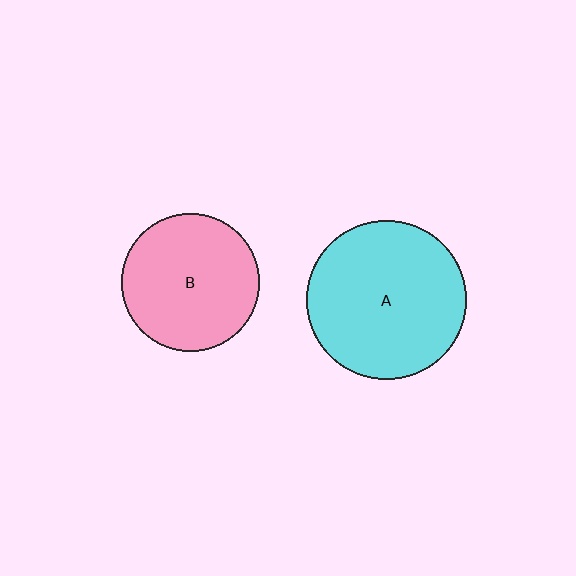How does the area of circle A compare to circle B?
Approximately 1.3 times.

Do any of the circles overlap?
No, none of the circles overlap.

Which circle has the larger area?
Circle A (cyan).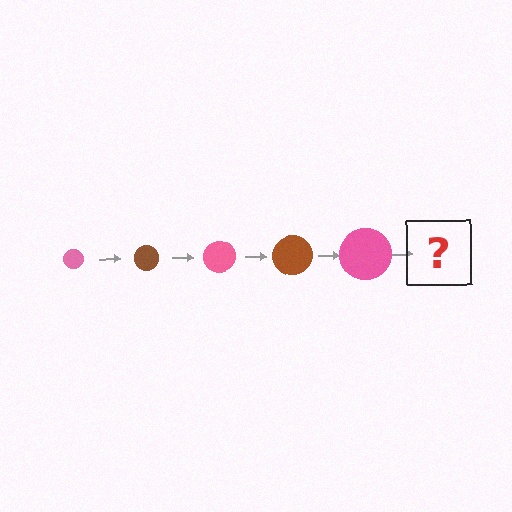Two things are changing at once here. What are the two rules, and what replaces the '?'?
The two rules are that the circle grows larger each step and the color cycles through pink and brown. The '?' should be a brown circle, larger than the previous one.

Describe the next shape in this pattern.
It should be a brown circle, larger than the previous one.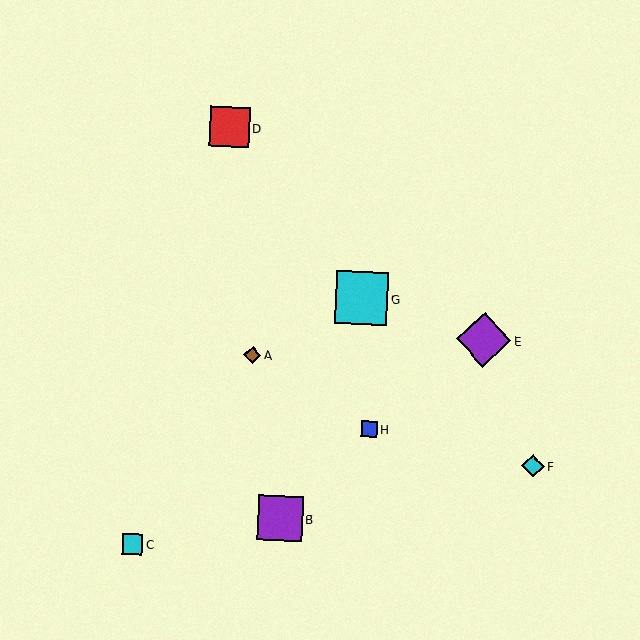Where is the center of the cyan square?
The center of the cyan square is at (362, 298).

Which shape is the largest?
The purple diamond (labeled E) is the largest.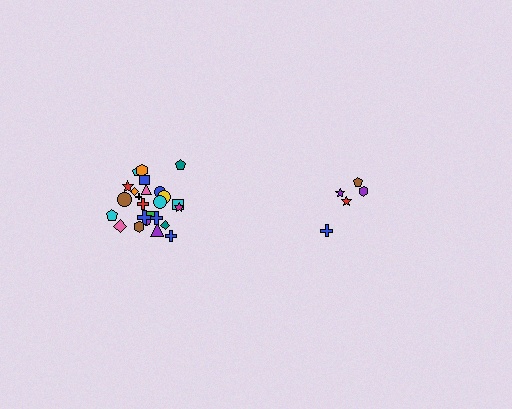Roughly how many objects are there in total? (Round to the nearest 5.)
Roughly 30 objects in total.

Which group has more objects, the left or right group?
The left group.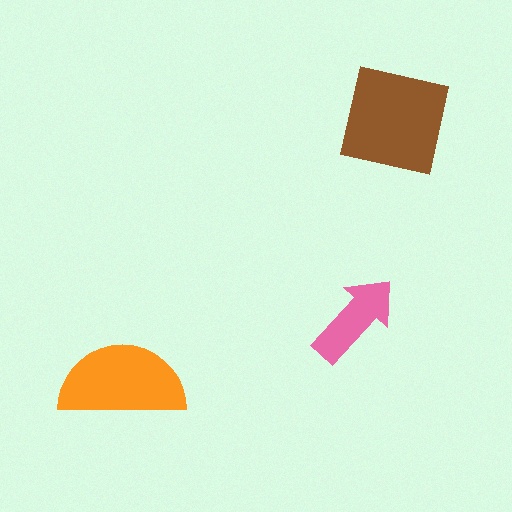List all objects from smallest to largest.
The pink arrow, the orange semicircle, the brown square.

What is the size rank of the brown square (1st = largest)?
1st.